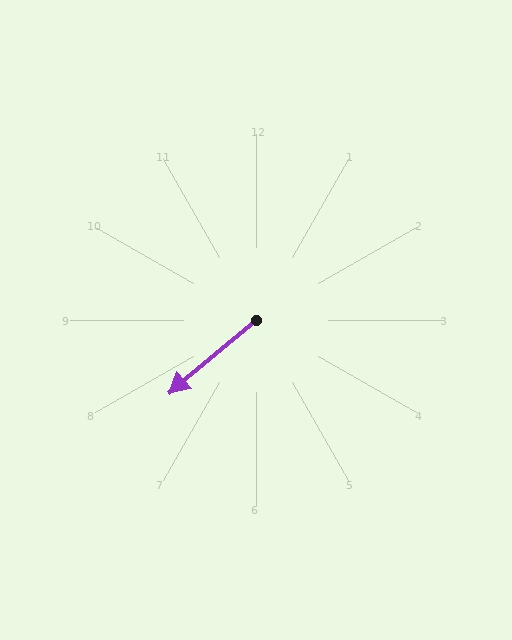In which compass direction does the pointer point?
Southwest.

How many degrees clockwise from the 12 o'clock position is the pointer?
Approximately 230 degrees.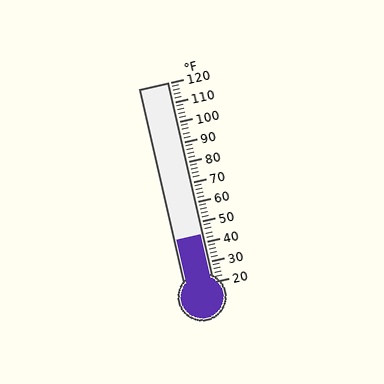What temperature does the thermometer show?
The thermometer shows approximately 44°F.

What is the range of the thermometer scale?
The thermometer scale ranges from 20°F to 120°F.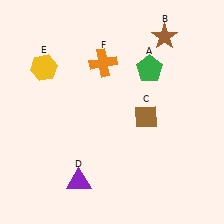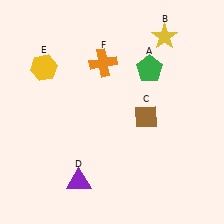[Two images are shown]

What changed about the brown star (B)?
In Image 1, B is brown. In Image 2, it changed to yellow.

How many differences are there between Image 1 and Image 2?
There is 1 difference between the two images.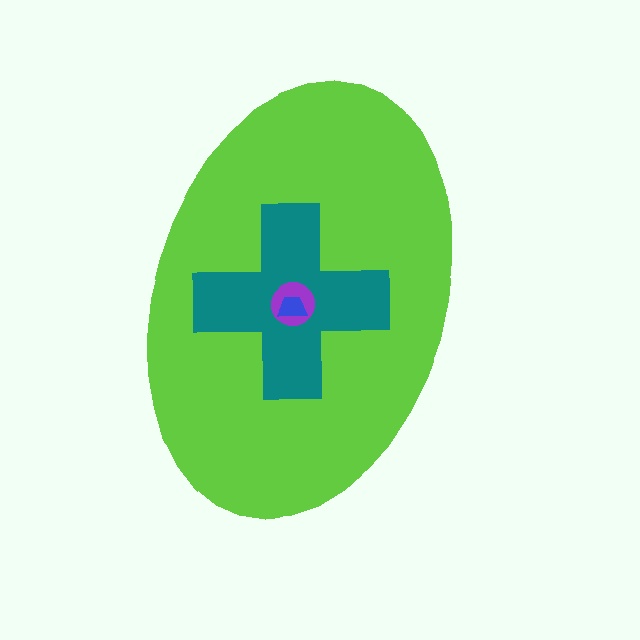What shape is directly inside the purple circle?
The blue trapezoid.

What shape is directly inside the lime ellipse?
The teal cross.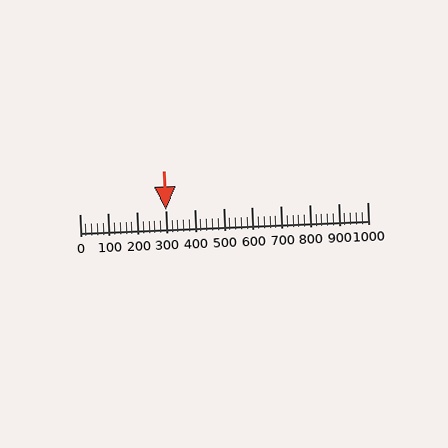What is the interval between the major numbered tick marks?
The major tick marks are spaced 100 units apart.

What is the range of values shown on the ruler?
The ruler shows values from 0 to 1000.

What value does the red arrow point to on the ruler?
The red arrow points to approximately 300.